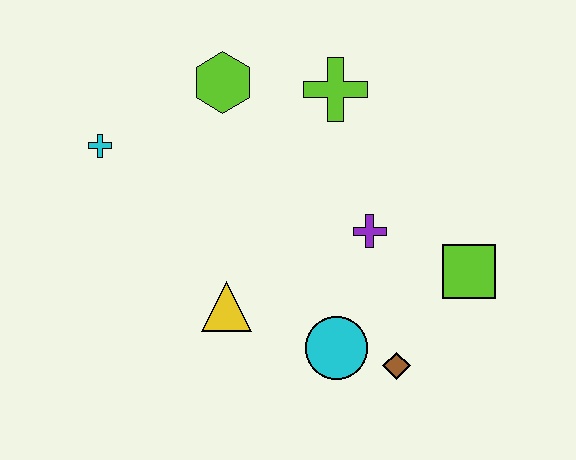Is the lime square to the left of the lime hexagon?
No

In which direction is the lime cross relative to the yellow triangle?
The lime cross is above the yellow triangle.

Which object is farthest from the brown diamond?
The cyan cross is farthest from the brown diamond.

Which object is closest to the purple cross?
The lime square is closest to the purple cross.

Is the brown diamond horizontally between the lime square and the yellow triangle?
Yes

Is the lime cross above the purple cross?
Yes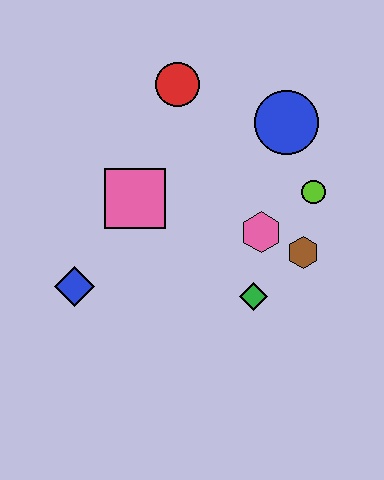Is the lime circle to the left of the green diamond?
No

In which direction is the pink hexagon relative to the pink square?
The pink hexagon is to the right of the pink square.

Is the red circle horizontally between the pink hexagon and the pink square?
Yes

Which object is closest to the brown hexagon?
The pink hexagon is closest to the brown hexagon.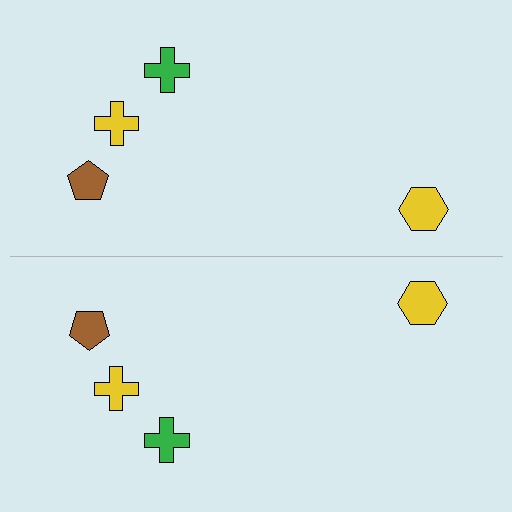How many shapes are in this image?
There are 8 shapes in this image.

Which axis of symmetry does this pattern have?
The pattern has a horizontal axis of symmetry running through the center of the image.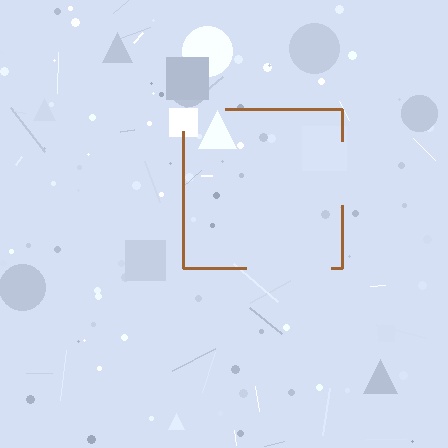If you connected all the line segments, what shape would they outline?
They would outline a square.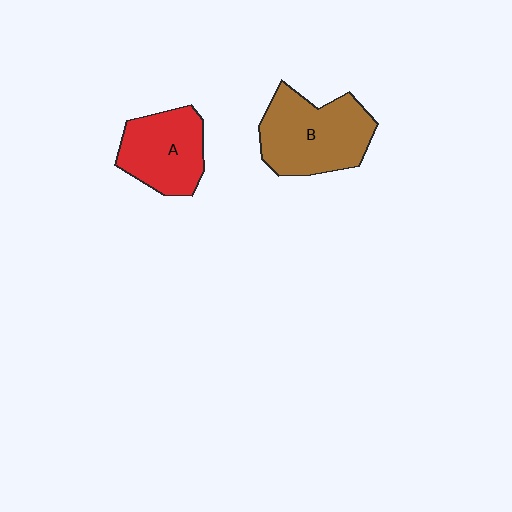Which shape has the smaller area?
Shape A (red).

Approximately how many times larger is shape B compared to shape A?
Approximately 1.3 times.